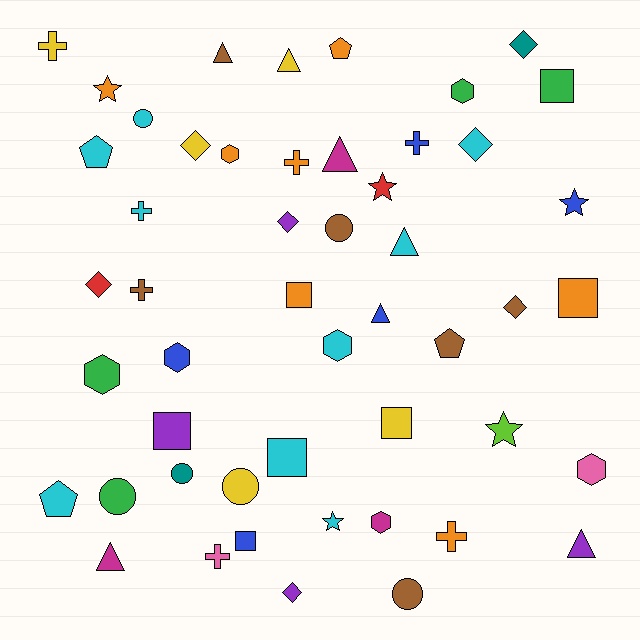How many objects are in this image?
There are 50 objects.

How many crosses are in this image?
There are 7 crosses.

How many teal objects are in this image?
There are 2 teal objects.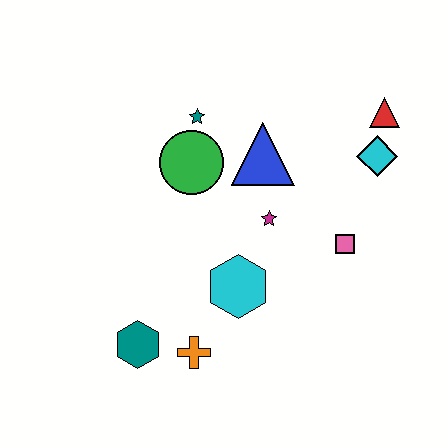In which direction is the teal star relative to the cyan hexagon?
The teal star is above the cyan hexagon.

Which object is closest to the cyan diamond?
The red triangle is closest to the cyan diamond.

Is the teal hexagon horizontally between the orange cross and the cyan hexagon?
No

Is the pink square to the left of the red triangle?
Yes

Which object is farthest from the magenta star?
The teal hexagon is farthest from the magenta star.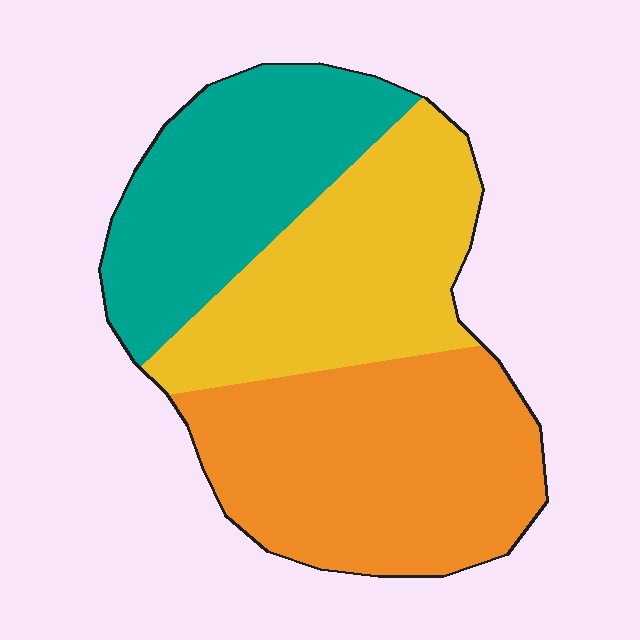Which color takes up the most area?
Orange, at roughly 40%.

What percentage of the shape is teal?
Teal takes up about one quarter (1/4) of the shape.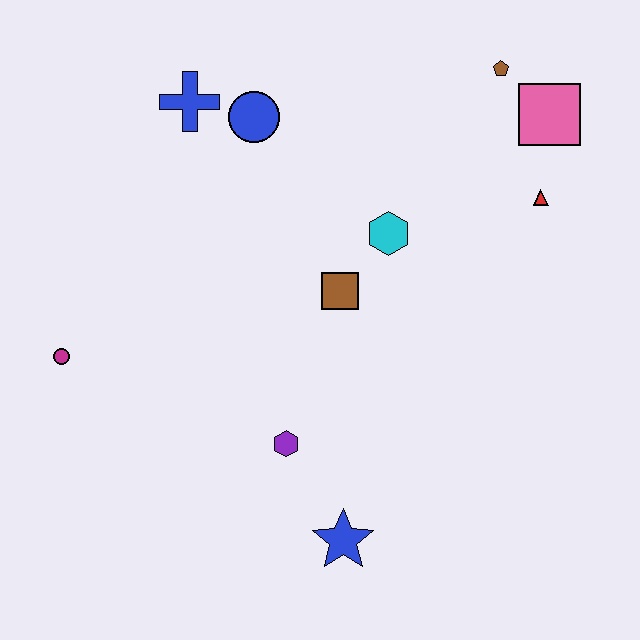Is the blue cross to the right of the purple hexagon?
No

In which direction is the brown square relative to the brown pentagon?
The brown square is below the brown pentagon.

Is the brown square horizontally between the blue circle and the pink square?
Yes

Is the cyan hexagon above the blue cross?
No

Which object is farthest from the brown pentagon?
The magenta circle is farthest from the brown pentagon.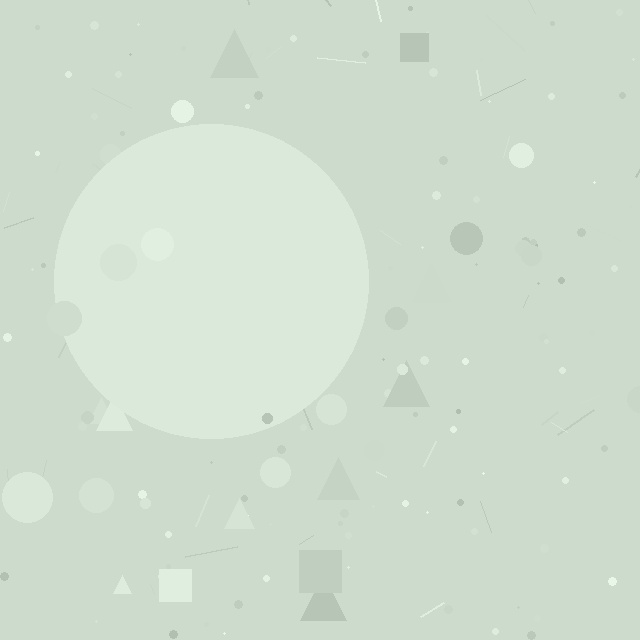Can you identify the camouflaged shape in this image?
The camouflaged shape is a circle.